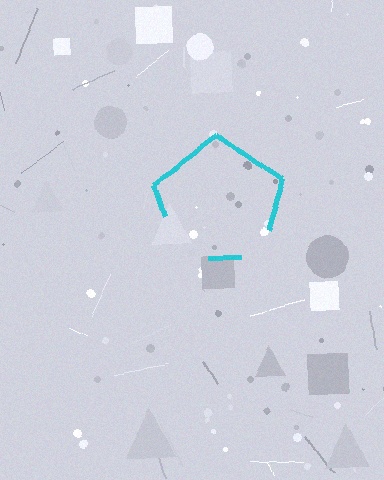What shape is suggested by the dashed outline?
The dashed outline suggests a pentagon.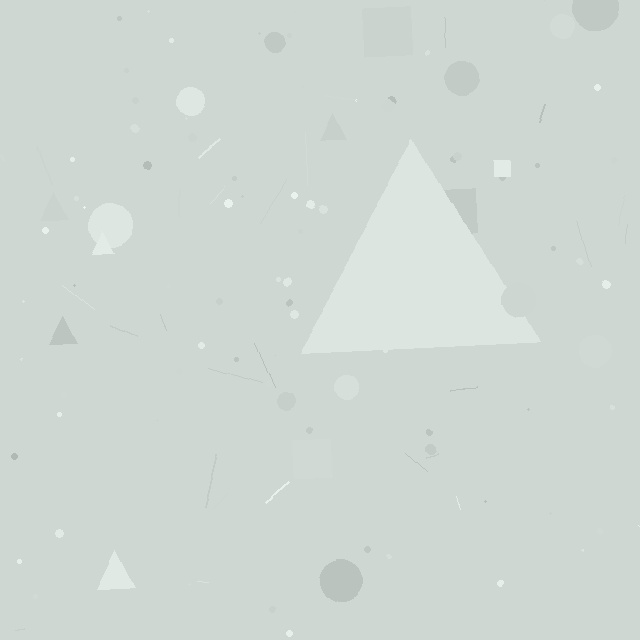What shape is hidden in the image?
A triangle is hidden in the image.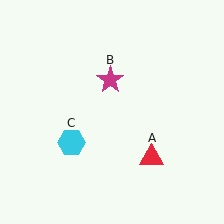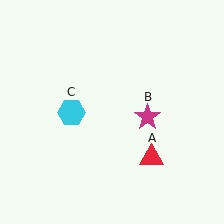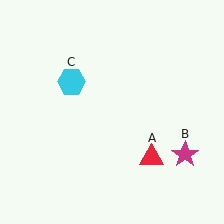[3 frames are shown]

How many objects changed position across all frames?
2 objects changed position: magenta star (object B), cyan hexagon (object C).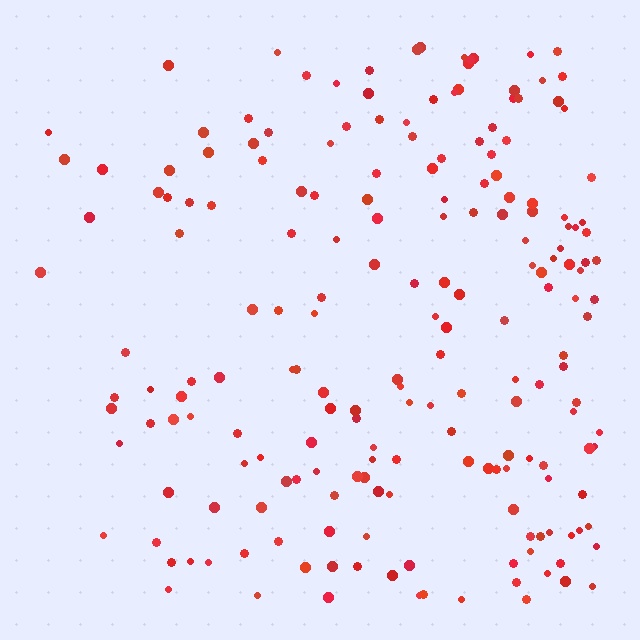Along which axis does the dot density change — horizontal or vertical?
Horizontal.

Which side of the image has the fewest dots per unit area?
The left.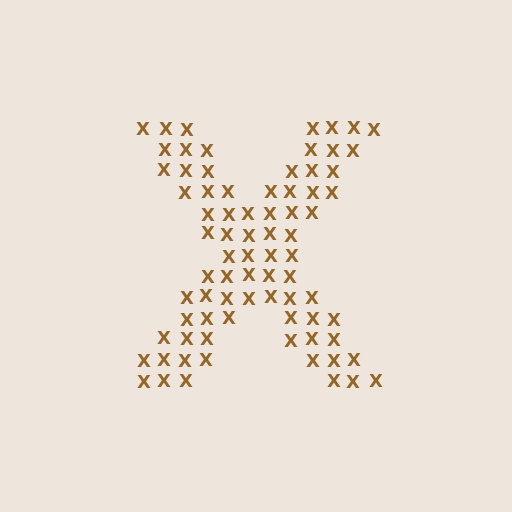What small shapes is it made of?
It is made of small letter X's.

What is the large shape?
The large shape is the letter X.